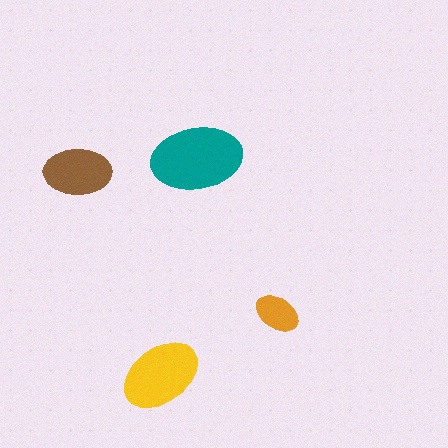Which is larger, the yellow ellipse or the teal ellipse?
The teal one.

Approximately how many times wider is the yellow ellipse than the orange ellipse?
About 2 times wider.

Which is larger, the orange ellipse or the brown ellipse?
The brown one.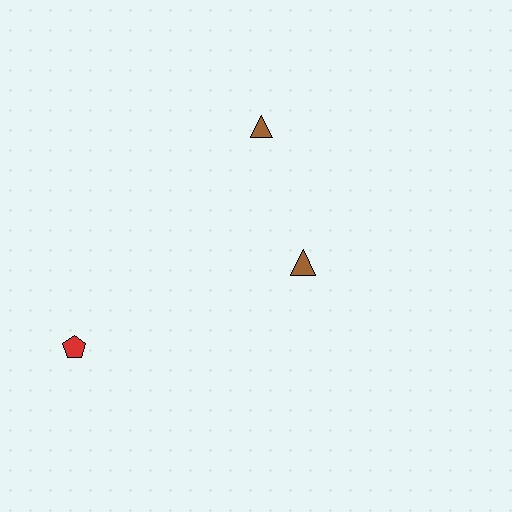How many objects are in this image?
There are 3 objects.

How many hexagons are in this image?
There are no hexagons.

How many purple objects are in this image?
There are no purple objects.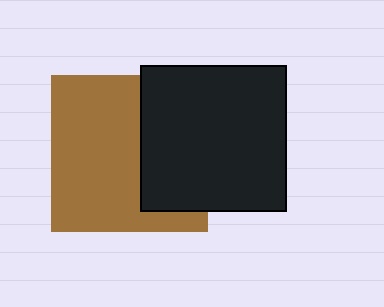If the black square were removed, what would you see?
You would see the complete brown square.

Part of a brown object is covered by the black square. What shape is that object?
It is a square.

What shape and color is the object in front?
The object in front is a black square.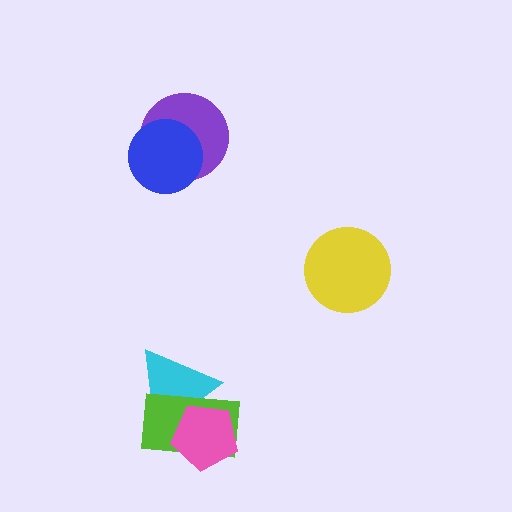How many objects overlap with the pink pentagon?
2 objects overlap with the pink pentagon.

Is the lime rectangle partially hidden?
Yes, it is partially covered by another shape.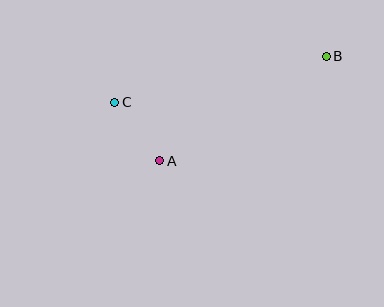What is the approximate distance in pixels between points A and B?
The distance between A and B is approximately 197 pixels.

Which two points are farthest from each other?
Points B and C are farthest from each other.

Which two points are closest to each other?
Points A and C are closest to each other.